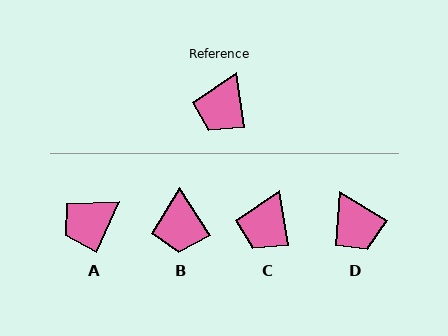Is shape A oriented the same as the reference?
No, it is off by about 33 degrees.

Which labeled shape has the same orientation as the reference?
C.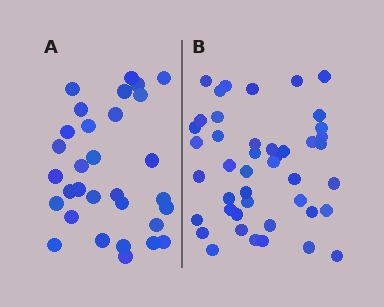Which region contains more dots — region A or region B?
Region B (the right region) has more dots.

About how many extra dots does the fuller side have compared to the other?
Region B has approximately 15 more dots than region A.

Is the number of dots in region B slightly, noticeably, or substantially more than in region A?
Region B has noticeably more, but not dramatically so. The ratio is roughly 1.4 to 1.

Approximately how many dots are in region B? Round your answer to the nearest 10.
About 40 dots. (The exact count is 44, which rounds to 40.)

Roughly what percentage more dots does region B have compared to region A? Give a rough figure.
About 40% more.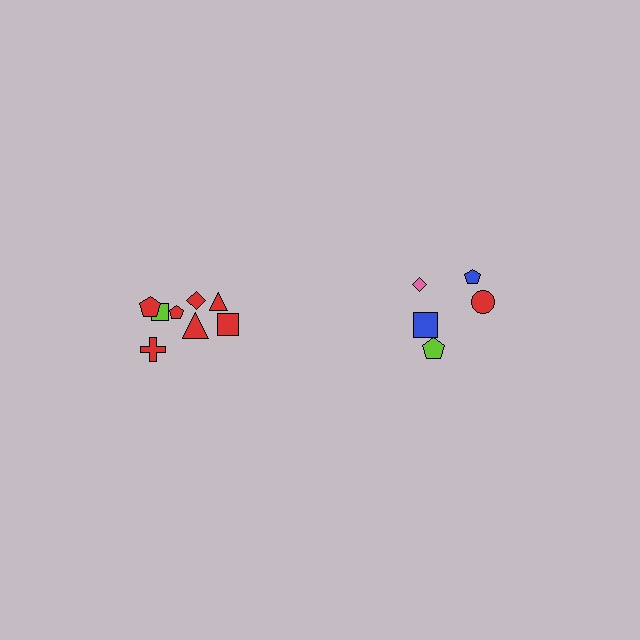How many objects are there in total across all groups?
There are 13 objects.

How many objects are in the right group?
There are 5 objects.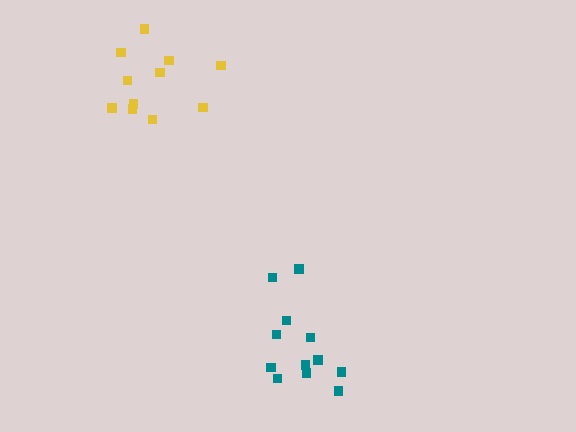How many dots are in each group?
Group 1: 11 dots, Group 2: 12 dots (23 total).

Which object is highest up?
The yellow cluster is topmost.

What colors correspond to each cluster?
The clusters are colored: yellow, teal.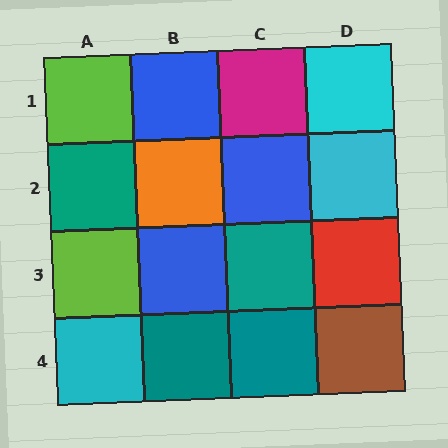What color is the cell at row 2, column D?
Cyan.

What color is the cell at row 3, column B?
Blue.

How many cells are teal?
4 cells are teal.